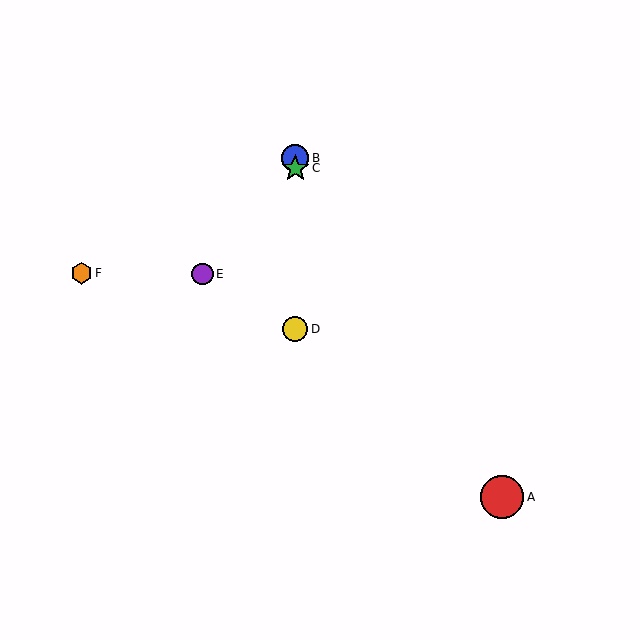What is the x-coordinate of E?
Object E is at x≈202.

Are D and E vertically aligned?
No, D is at x≈295 and E is at x≈202.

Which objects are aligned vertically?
Objects B, C, D are aligned vertically.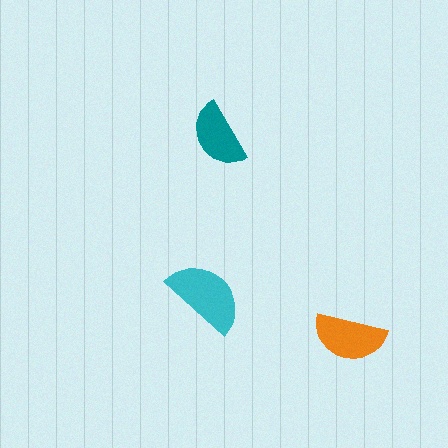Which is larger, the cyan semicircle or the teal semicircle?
The cyan one.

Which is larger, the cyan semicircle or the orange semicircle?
The cyan one.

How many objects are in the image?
There are 3 objects in the image.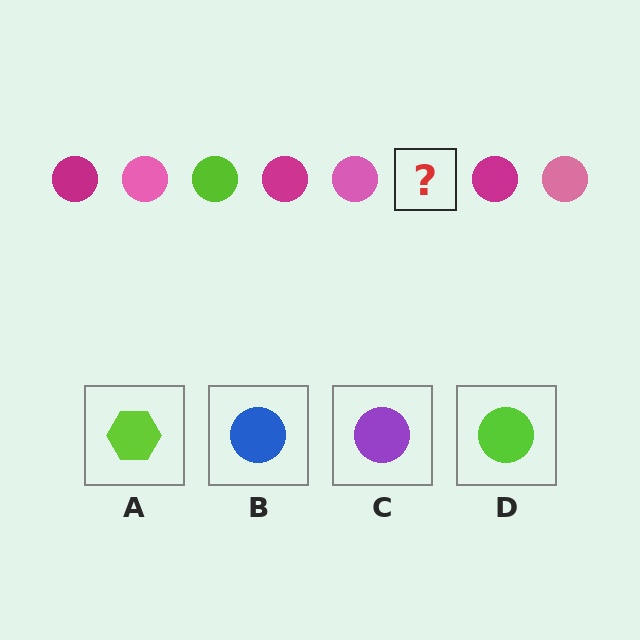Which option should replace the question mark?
Option D.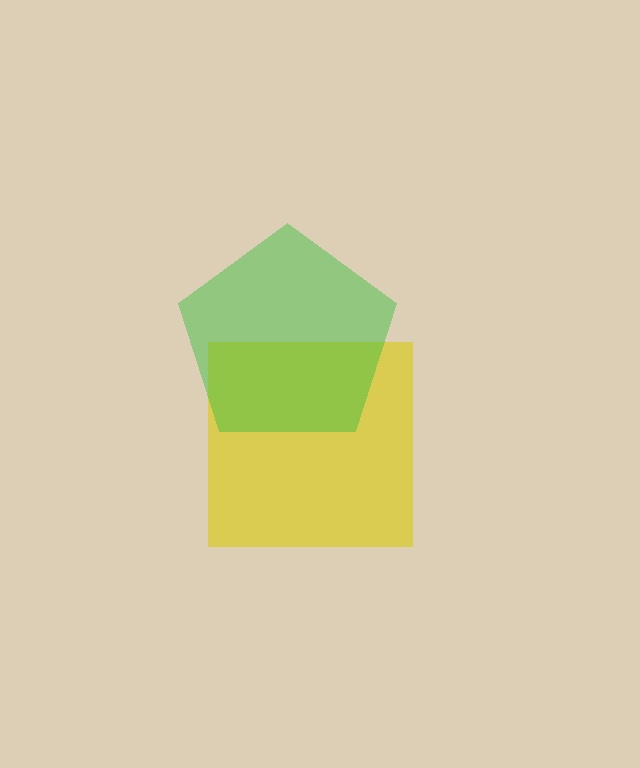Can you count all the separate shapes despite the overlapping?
Yes, there are 2 separate shapes.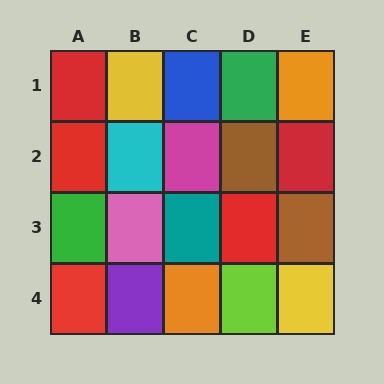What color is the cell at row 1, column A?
Red.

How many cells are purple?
1 cell is purple.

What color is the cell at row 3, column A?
Green.